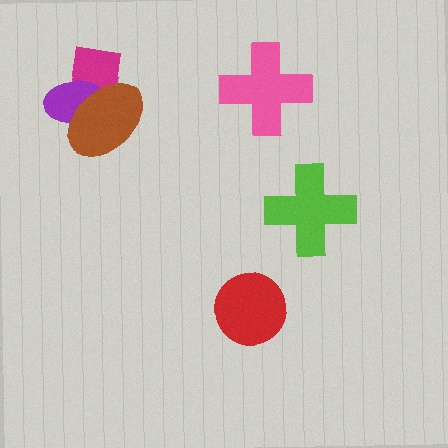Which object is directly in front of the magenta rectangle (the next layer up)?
The purple ellipse is directly in front of the magenta rectangle.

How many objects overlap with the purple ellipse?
2 objects overlap with the purple ellipse.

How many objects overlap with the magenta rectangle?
2 objects overlap with the magenta rectangle.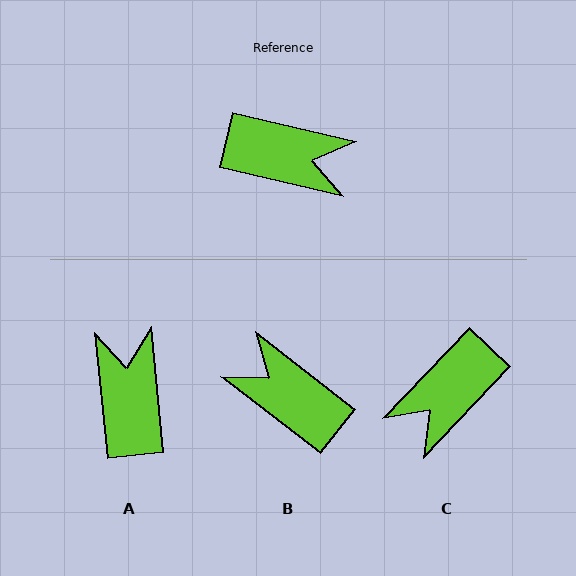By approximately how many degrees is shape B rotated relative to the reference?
Approximately 155 degrees counter-clockwise.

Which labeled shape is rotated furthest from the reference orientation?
B, about 155 degrees away.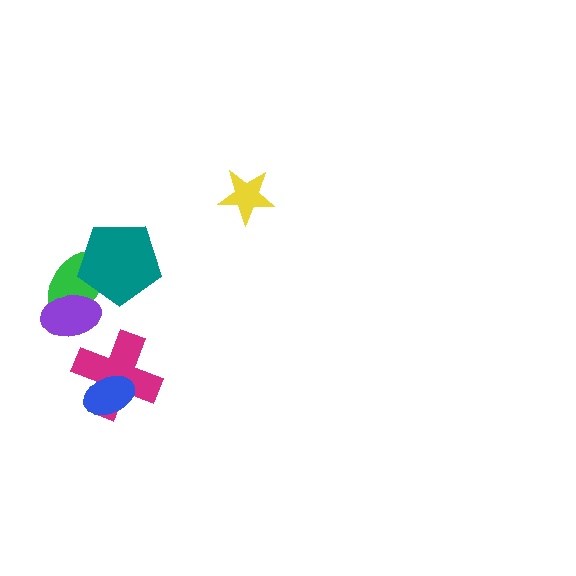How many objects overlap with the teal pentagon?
1 object overlaps with the teal pentagon.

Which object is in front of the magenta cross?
The blue ellipse is in front of the magenta cross.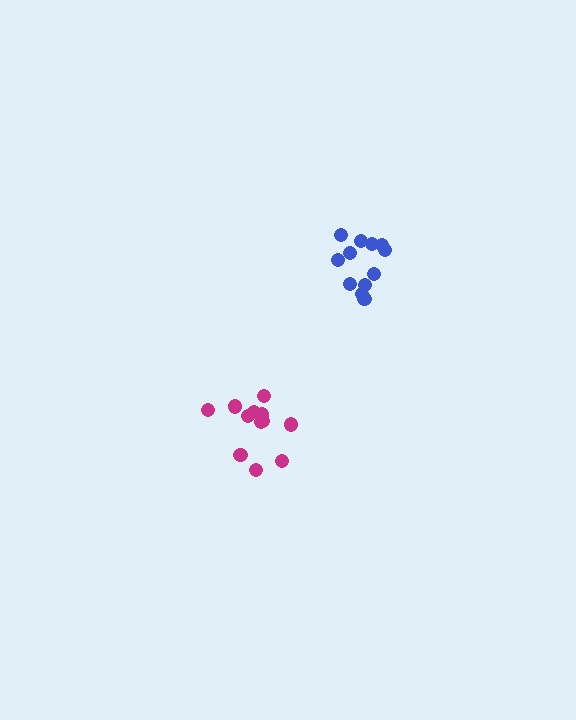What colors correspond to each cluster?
The clusters are colored: blue, magenta.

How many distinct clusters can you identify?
There are 2 distinct clusters.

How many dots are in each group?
Group 1: 12 dots, Group 2: 12 dots (24 total).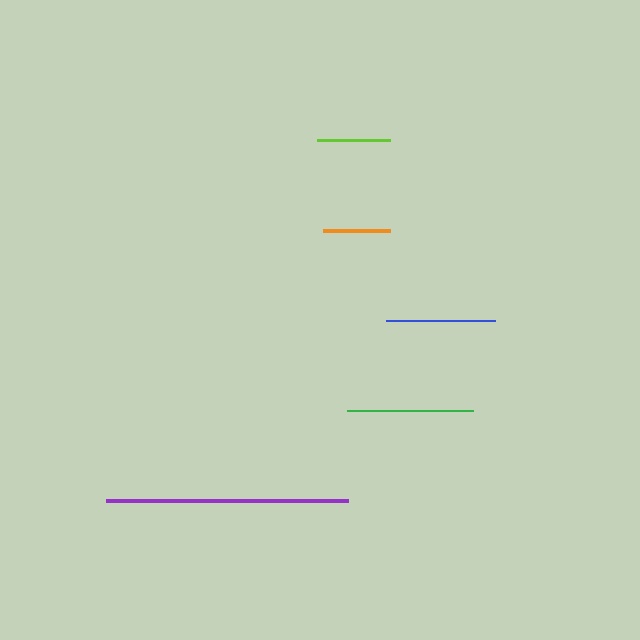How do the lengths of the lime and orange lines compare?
The lime and orange lines are approximately the same length.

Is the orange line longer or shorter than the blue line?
The blue line is longer than the orange line.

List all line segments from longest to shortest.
From longest to shortest: purple, green, blue, lime, orange.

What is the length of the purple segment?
The purple segment is approximately 241 pixels long.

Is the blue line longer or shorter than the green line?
The green line is longer than the blue line.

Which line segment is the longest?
The purple line is the longest at approximately 241 pixels.